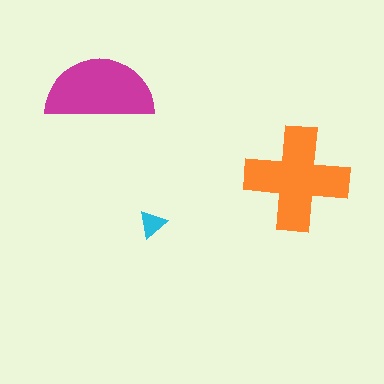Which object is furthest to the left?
The magenta semicircle is leftmost.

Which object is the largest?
The orange cross.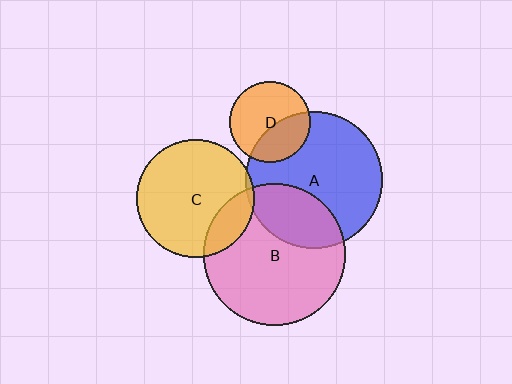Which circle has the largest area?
Circle B (pink).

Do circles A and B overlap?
Yes.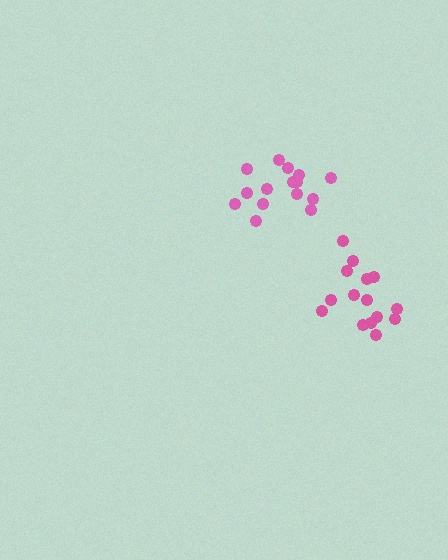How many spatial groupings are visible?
There are 2 spatial groupings.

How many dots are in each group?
Group 1: 15 dots, Group 2: 15 dots (30 total).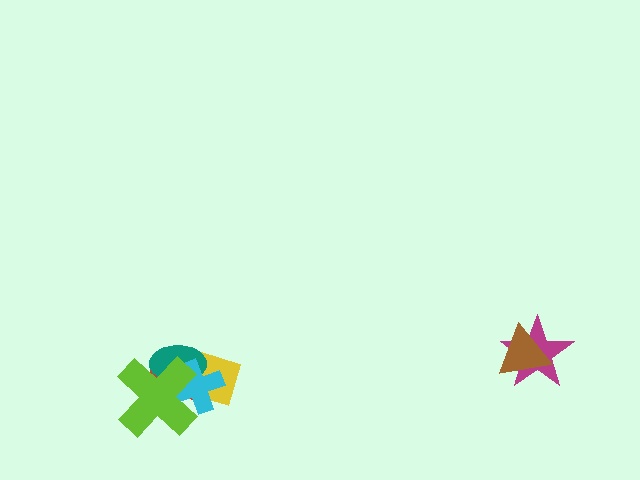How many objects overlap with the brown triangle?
1 object overlaps with the brown triangle.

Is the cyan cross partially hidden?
Yes, it is partially covered by another shape.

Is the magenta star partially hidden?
Yes, it is partially covered by another shape.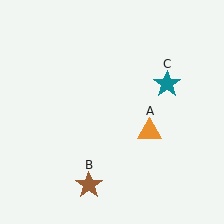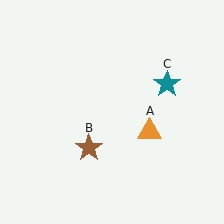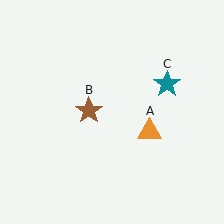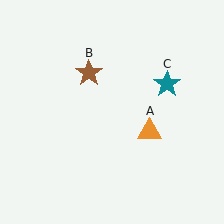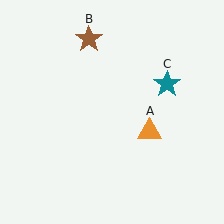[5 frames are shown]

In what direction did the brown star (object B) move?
The brown star (object B) moved up.